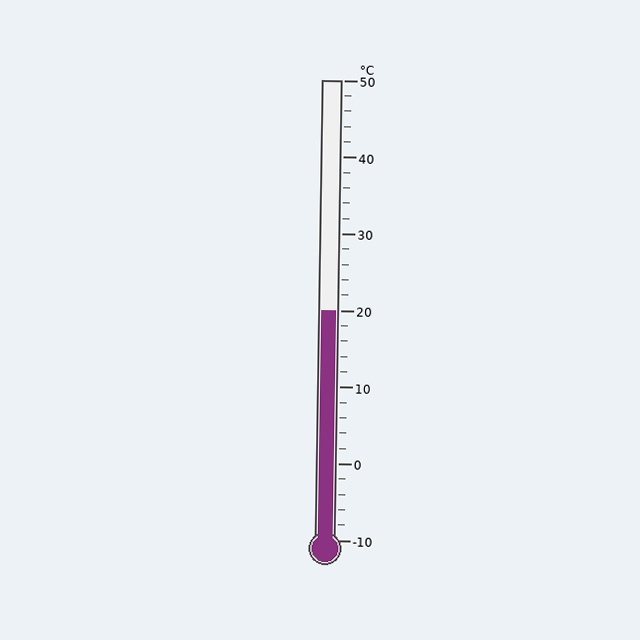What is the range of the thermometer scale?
The thermometer scale ranges from -10°C to 50°C.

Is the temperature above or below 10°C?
The temperature is above 10°C.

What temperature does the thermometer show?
The thermometer shows approximately 20°C.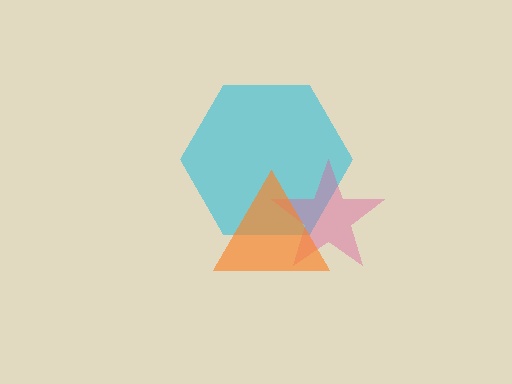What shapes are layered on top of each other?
The layered shapes are: a cyan hexagon, a pink star, an orange triangle.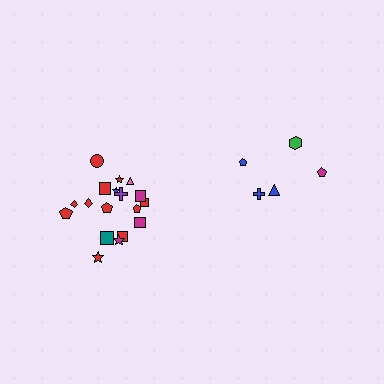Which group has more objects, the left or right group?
The left group.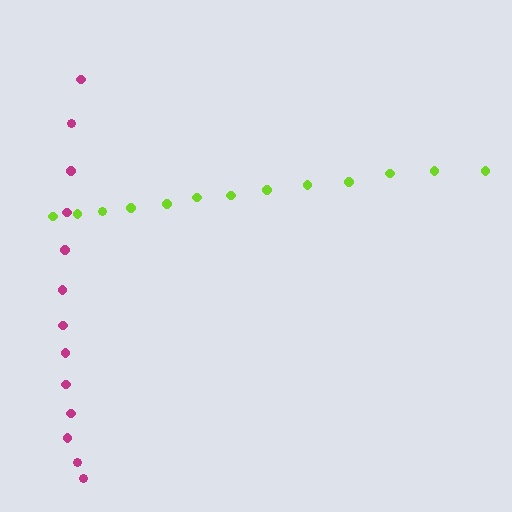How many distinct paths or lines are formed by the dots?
There are 2 distinct paths.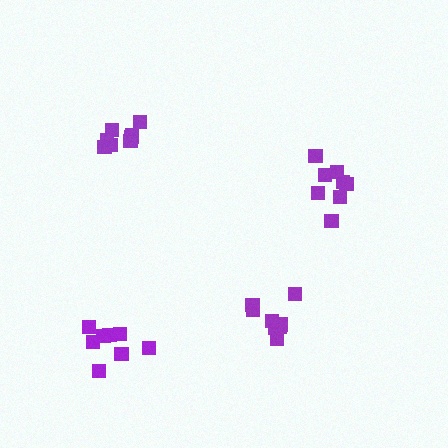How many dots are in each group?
Group 1: 8 dots, Group 2: 8 dots, Group 3: 8 dots, Group 4: 8 dots (32 total).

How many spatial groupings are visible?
There are 4 spatial groupings.